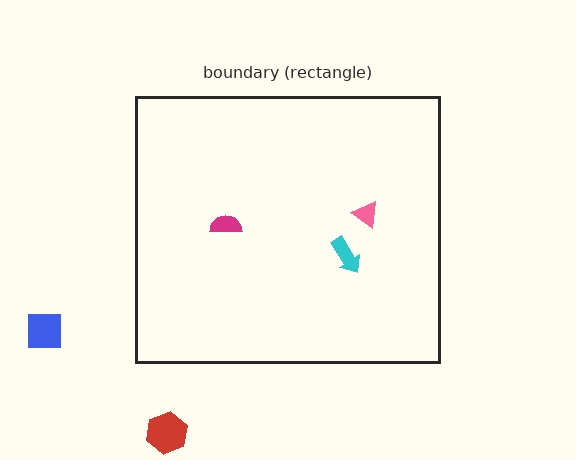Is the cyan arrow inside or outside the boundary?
Inside.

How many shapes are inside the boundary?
3 inside, 2 outside.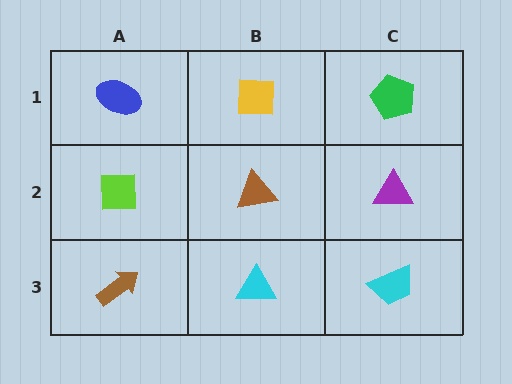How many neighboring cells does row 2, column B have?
4.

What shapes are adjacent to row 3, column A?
A lime square (row 2, column A), a cyan triangle (row 3, column B).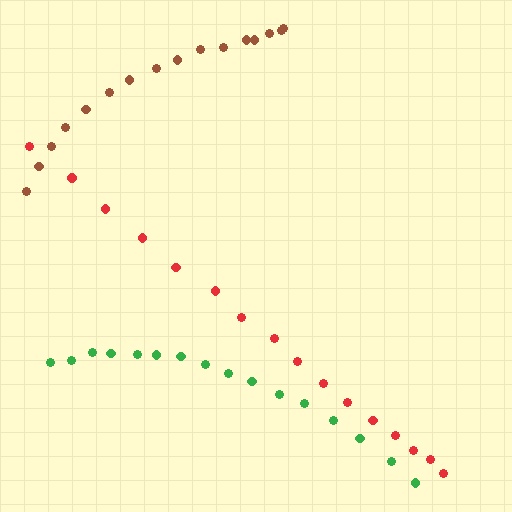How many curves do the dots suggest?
There are 3 distinct paths.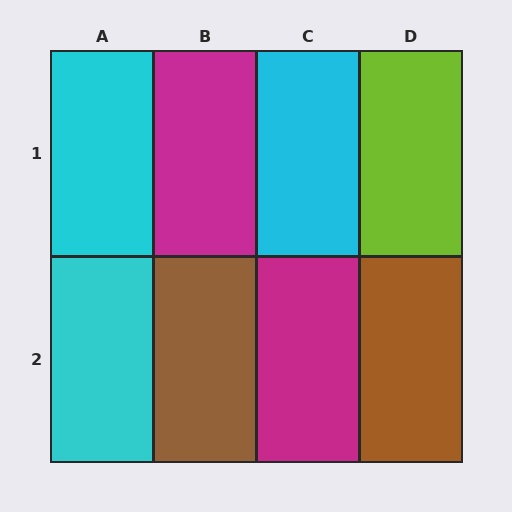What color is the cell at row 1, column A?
Cyan.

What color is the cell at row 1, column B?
Magenta.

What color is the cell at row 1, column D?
Lime.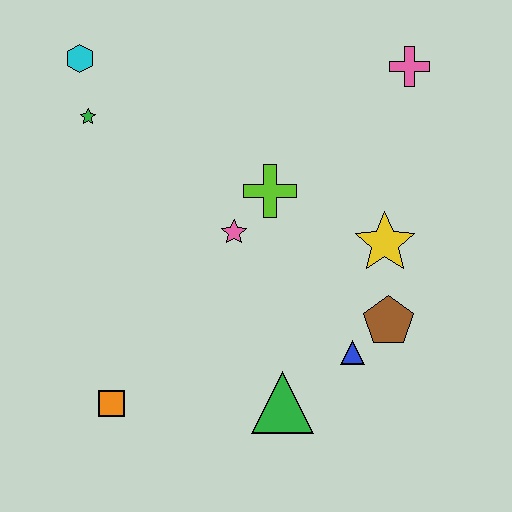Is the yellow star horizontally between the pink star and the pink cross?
Yes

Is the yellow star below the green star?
Yes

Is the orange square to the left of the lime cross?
Yes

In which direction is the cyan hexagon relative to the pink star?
The cyan hexagon is above the pink star.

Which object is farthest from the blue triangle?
The cyan hexagon is farthest from the blue triangle.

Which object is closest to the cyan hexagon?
The green star is closest to the cyan hexagon.